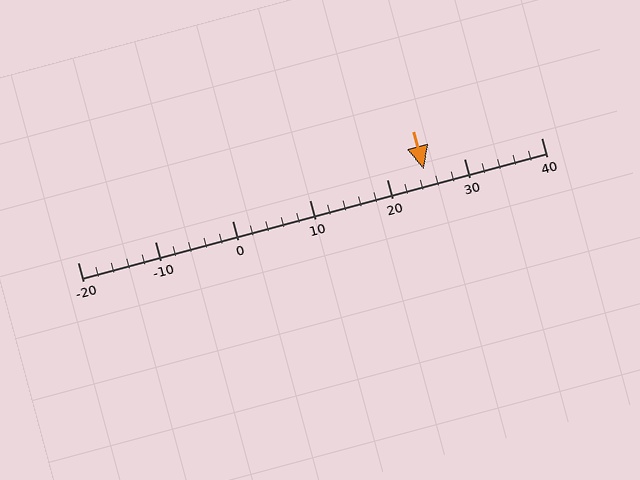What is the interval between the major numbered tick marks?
The major tick marks are spaced 10 units apart.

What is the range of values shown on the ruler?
The ruler shows values from -20 to 40.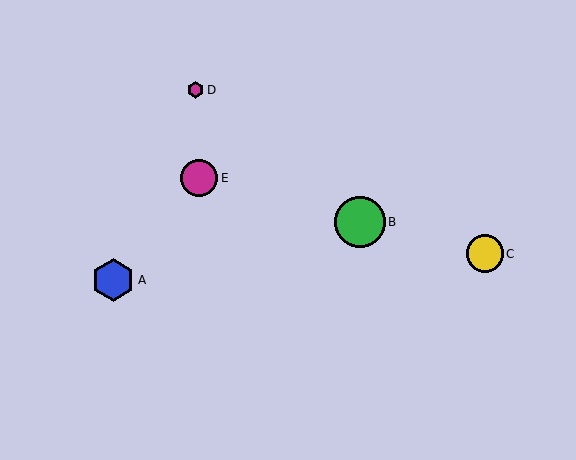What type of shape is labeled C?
Shape C is a yellow circle.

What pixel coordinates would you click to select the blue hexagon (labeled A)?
Click at (113, 280) to select the blue hexagon A.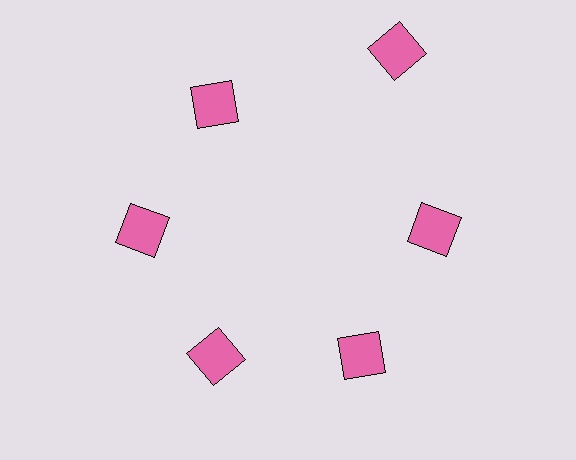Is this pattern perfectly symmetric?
No. The 6 pink squares are arranged in a ring, but one element near the 1 o'clock position is pushed outward from the center, breaking the 6-fold rotational symmetry.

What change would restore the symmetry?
The symmetry would be restored by moving it inward, back onto the ring so that all 6 squares sit at equal angles and equal distance from the center.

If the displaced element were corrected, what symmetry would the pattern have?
It would have 6-fold rotational symmetry — the pattern would map onto itself every 60 degrees.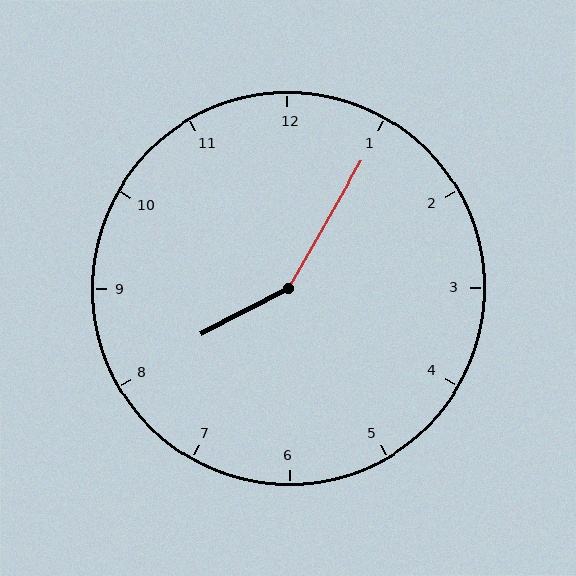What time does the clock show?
8:05.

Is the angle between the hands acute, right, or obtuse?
It is obtuse.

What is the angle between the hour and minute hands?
Approximately 148 degrees.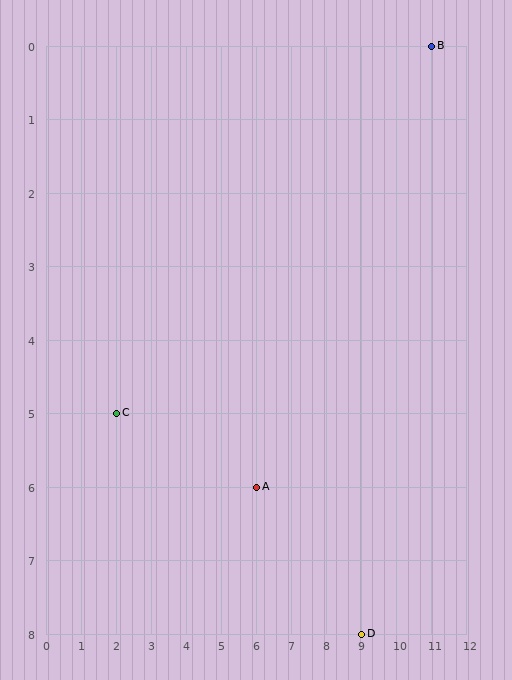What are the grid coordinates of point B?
Point B is at grid coordinates (11, 0).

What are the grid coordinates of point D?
Point D is at grid coordinates (9, 8).